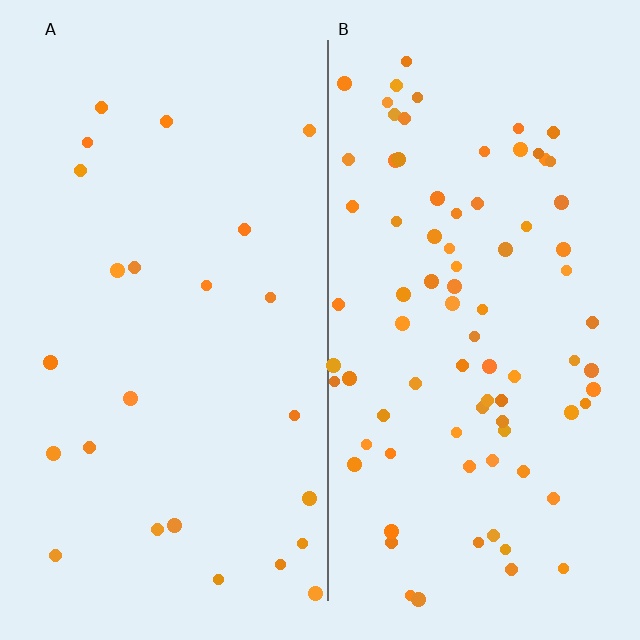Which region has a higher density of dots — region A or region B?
B (the right).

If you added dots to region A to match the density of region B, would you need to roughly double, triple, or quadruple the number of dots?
Approximately triple.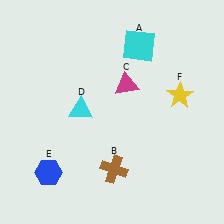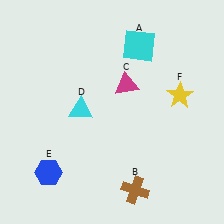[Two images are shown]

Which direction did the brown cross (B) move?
The brown cross (B) moved right.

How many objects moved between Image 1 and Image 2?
1 object moved between the two images.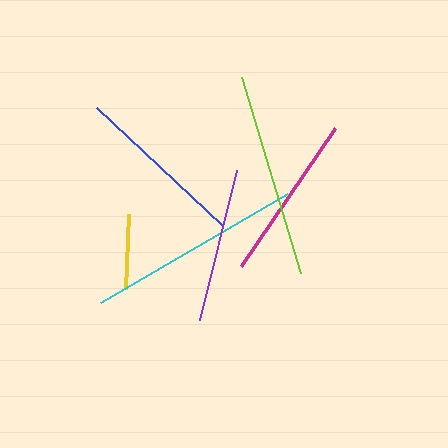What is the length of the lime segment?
The lime segment is approximately 205 pixels long.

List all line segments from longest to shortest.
From longest to shortest: cyan, lime, blue, magenta, purple, yellow.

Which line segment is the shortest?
The yellow line is the shortest at approximately 75 pixels.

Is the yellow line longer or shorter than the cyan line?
The cyan line is longer than the yellow line.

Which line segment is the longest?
The cyan line is the longest at approximately 216 pixels.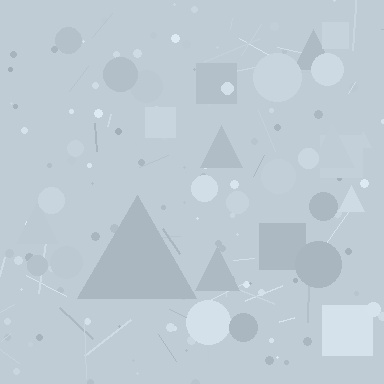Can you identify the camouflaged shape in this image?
The camouflaged shape is a triangle.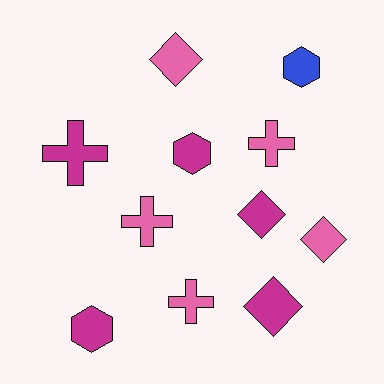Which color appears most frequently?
Pink, with 5 objects.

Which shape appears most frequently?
Diamond, with 4 objects.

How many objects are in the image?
There are 11 objects.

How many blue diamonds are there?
There are no blue diamonds.